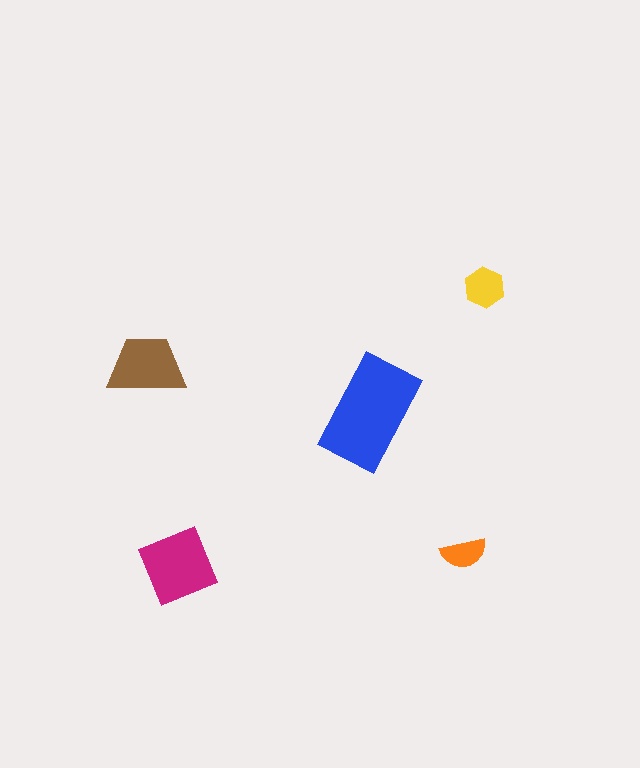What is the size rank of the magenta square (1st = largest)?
2nd.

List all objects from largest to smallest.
The blue rectangle, the magenta square, the brown trapezoid, the yellow hexagon, the orange semicircle.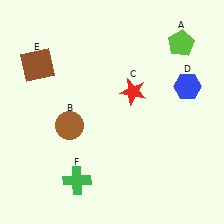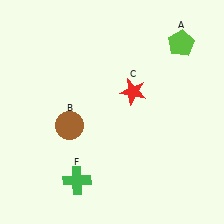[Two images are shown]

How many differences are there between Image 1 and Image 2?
There are 2 differences between the two images.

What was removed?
The blue hexagon (D), the brown square (E) were removed in Image 2.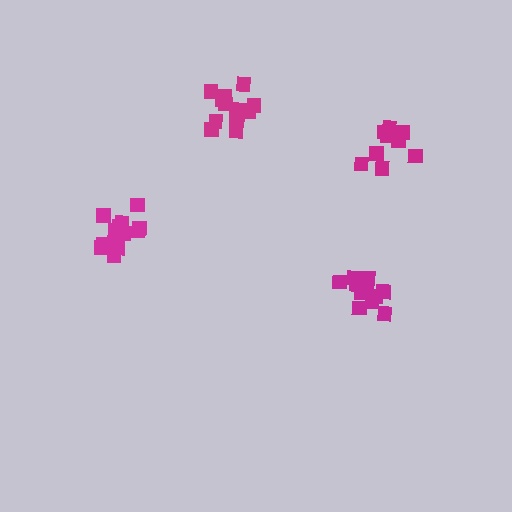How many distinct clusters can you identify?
There are 4 distinct clusters.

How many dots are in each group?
Group 1: 14 dots, Group 2: 14 dots, Group 3: 14 dots, Group 4: 9 dots (51 total).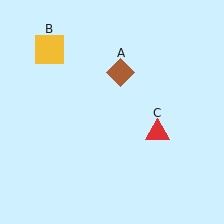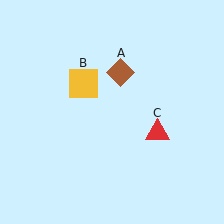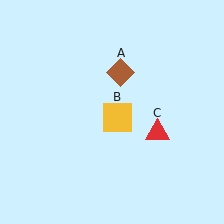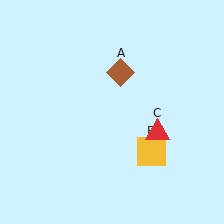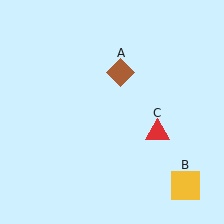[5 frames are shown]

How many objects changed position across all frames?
1 object changed position: yellow square (object B).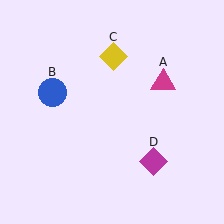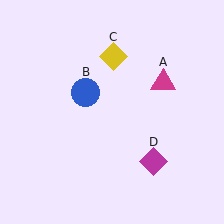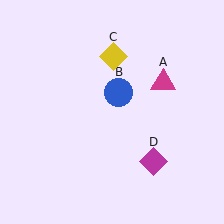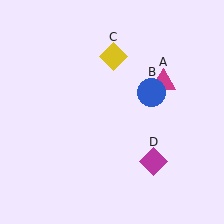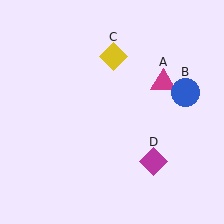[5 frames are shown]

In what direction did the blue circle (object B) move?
The blue circle (object B) moved right.